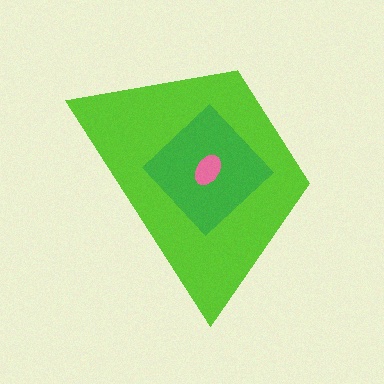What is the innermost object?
The pink ellipse.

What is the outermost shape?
The lime trapezoid.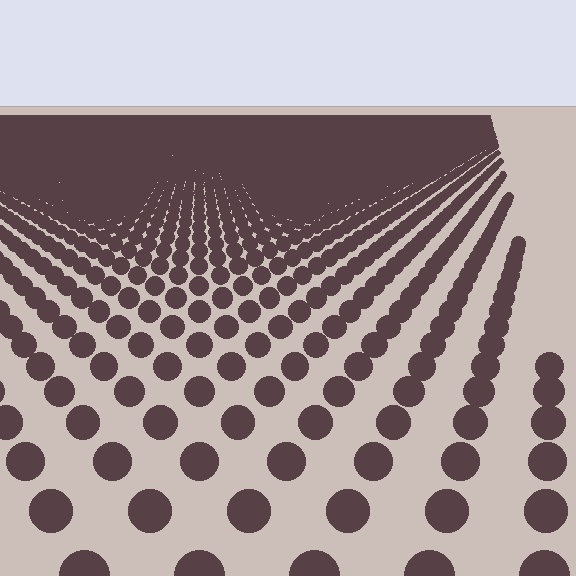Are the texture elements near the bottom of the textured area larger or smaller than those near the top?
Larger. Near the bottom, elements are closer to the viewer and appear at a bigger on-screen size.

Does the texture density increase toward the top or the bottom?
Density increases toward the top.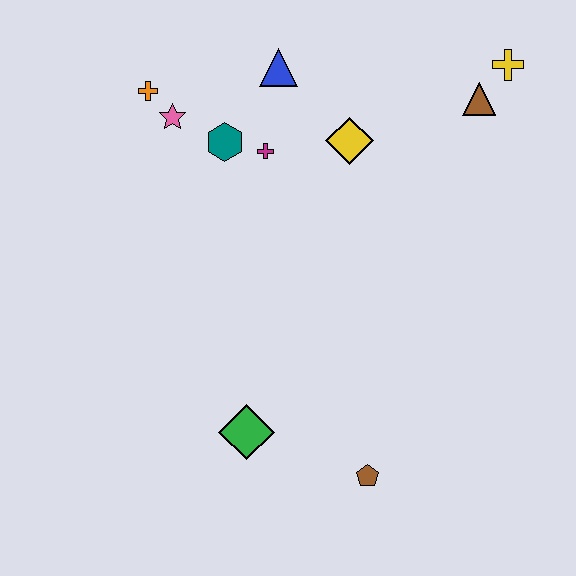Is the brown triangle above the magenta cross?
Yes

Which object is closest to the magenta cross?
The teal hexagon is closest to the magenta cross.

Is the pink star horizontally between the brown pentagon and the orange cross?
Yes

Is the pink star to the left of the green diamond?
Yes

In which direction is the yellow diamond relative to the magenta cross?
The yellow diamond is to the right of the magenta cross.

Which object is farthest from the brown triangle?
The green diamond is farthest from the brown triangle.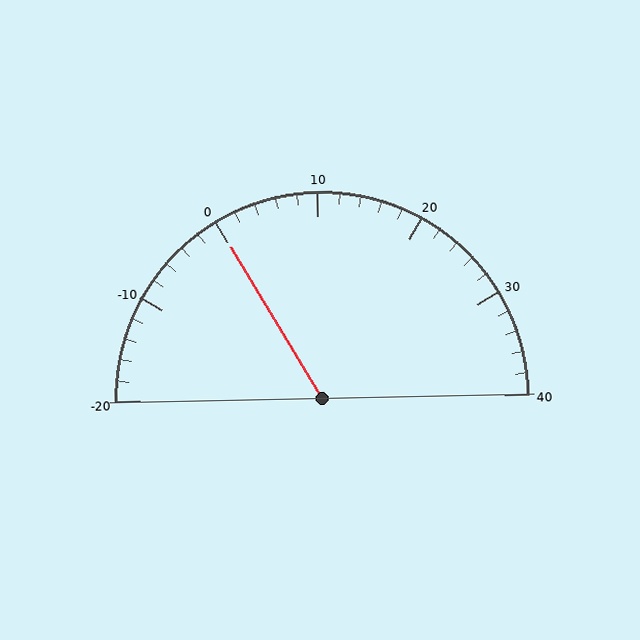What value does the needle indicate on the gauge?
The needle indicates approximately 0.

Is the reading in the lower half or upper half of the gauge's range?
The reading is in the lower half of the range (-20 to 40).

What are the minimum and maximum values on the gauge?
The gauge ranges from -20 to 40.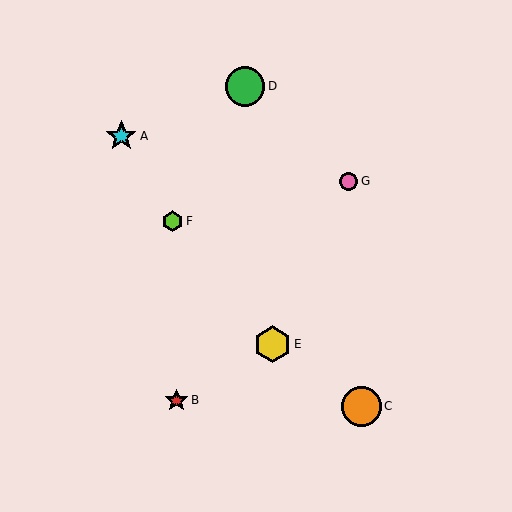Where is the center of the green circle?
The center of the green circle is at (245, 86).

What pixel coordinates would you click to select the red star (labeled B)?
Click at (177, 400) to select the red star B.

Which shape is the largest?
The orange circle (labeled C) is the largest.